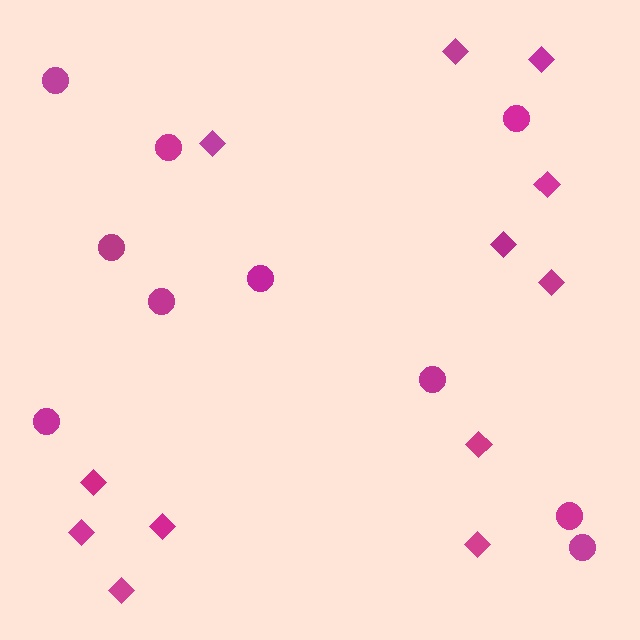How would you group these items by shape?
There are 2 groups: one group of diamonds (12) and one group of circles (10).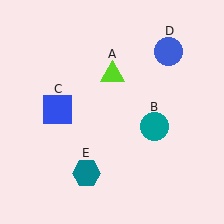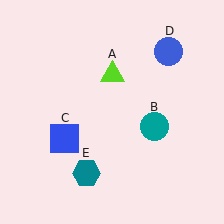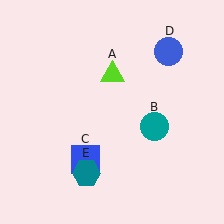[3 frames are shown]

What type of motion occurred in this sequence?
The blue square (object C) rotated counterclockwise around the center of the scene.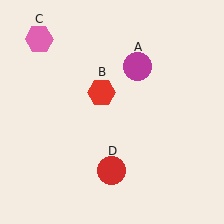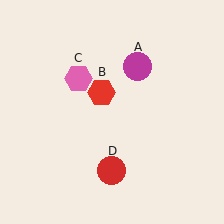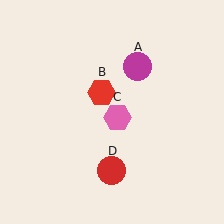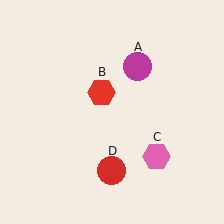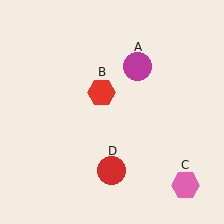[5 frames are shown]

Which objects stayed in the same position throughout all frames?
Magenta circle (object A) and red hexagon (object B) and red circle (object D) remained stationary.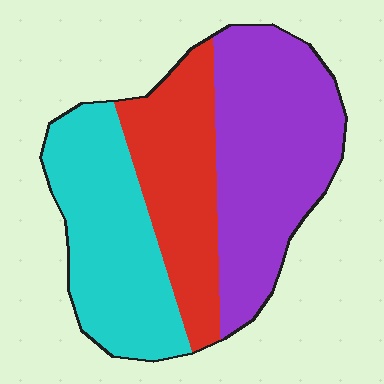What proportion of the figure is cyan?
Cyan covers about 35% of the figure.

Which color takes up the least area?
Red, at roughly 25%.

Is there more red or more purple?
Purple.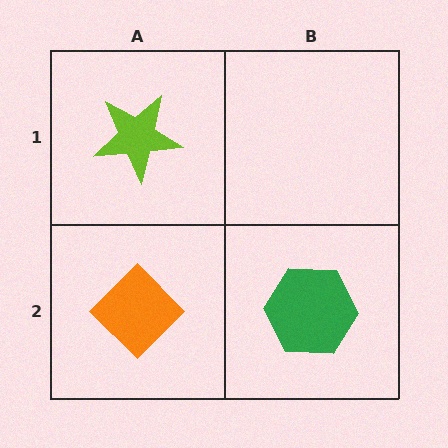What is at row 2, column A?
An orange diamond.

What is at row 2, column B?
A green hexagon.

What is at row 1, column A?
A lime star.